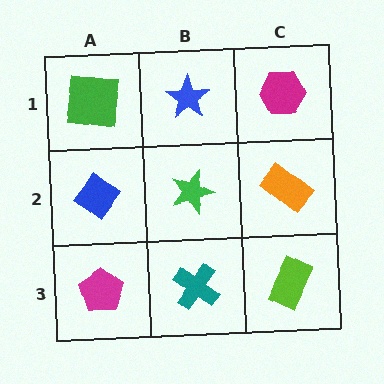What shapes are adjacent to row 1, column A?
A blue diamond (row 2, column A), a blue star (row 1, column B).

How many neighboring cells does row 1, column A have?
2.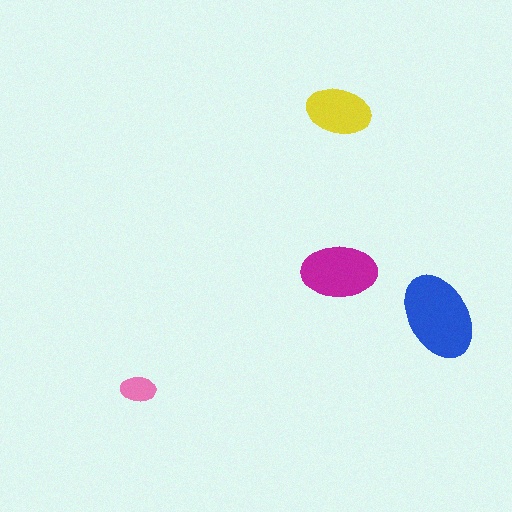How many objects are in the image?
There are 4 objects in the image.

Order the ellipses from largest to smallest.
the blue one, the magenta one, the yellow one, the pink one.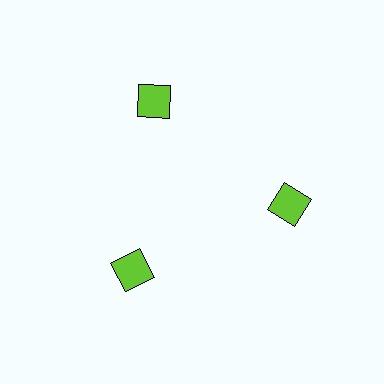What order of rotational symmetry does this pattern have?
This pattern has 3-fold rotational symmetry.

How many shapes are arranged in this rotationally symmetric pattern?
There are 3 shapes, arranged in 3 groups of 1.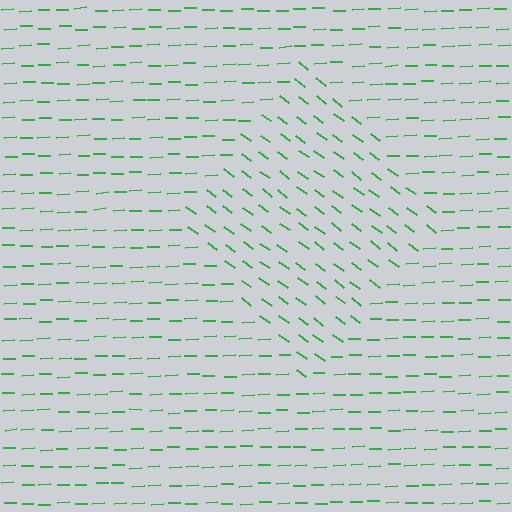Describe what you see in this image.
The image is filled with small green line segments. A diamond region in the image has lines oriented differently from the surrounding lines, creating a visible texture boundary.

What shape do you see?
I see a diamond.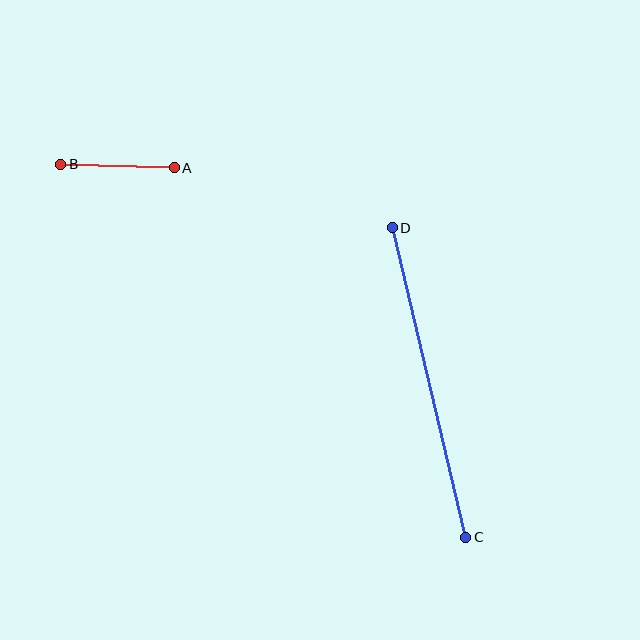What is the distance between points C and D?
The distance is approximately 318 pixels.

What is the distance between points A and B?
The distance is approximately 114 pixels.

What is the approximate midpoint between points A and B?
The midpoint is at approximately (118, 166) pixels.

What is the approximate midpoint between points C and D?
The midpoint is at approximately (429, 382) pixels.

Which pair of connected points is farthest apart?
Points C and D are farthest apart.